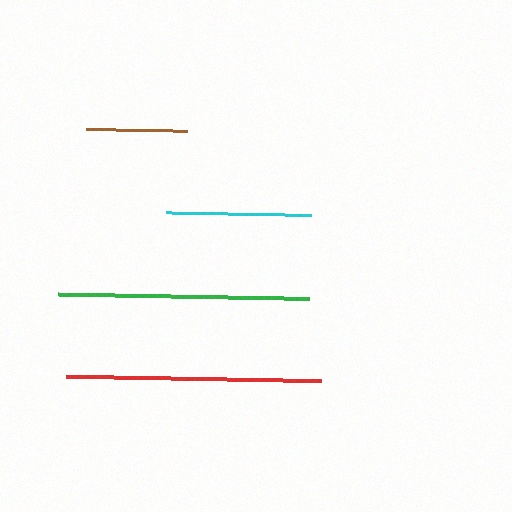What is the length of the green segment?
The green segment is approximately 251 pixels long.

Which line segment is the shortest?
The brown line is the shortest at approximately 100 pixels.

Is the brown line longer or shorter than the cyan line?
The cyan line is longer than the brown line.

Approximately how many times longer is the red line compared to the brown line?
The red line is approximately 2.5 times the length of the brown line.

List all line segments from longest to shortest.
From longest to shortest: red, green, cyan, brown.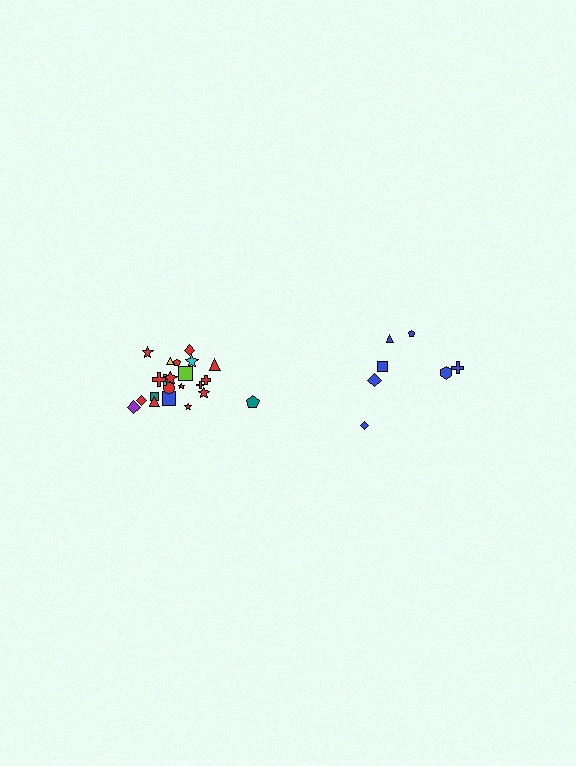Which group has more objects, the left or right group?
The left group.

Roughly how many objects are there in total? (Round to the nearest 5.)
Roughly 30 objects in total.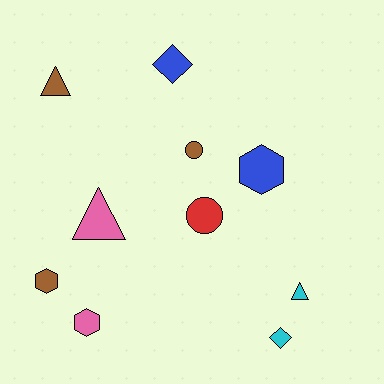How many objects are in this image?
There are 10 objects.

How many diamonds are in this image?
There are 2 diamonds.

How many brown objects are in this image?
There are 3 brown objects.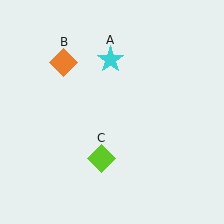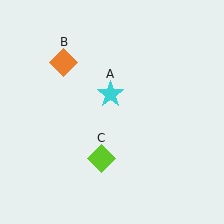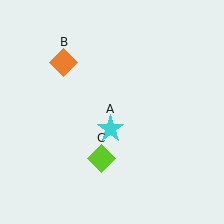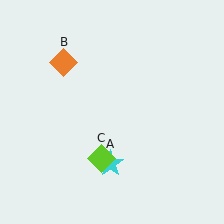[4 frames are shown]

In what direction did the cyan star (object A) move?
The cyan star (object A) moved down.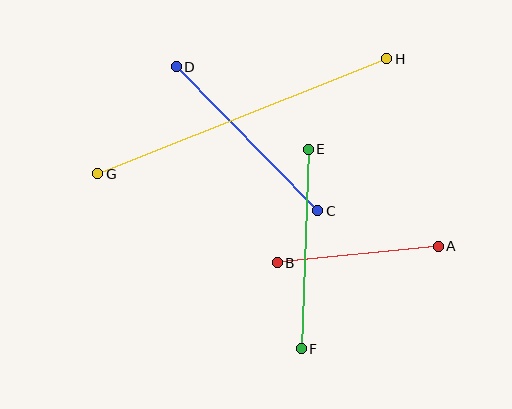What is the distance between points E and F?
The distance is approximately 200 pixels.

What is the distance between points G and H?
The distance is approximately 311 pixels.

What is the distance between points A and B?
The distance is approximately 162 pixels.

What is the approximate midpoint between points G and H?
The midpoint is at approximately (242, 116) pixels.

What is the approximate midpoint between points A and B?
The midpoint is at approximately (358, 254) pixels.